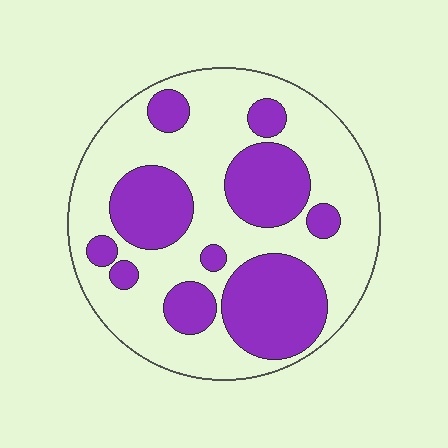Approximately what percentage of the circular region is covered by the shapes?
Approximately 35%.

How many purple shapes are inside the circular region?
10.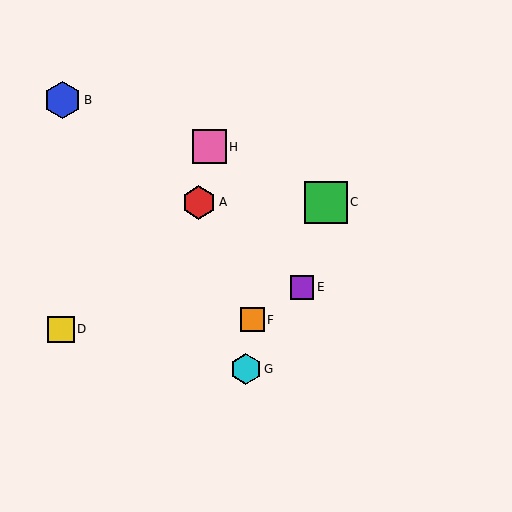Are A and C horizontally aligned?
Yes, both are at y≈202.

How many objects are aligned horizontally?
2 objects (A, C) are aligned horizontally.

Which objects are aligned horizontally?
Objects A, C are aligned horizontally.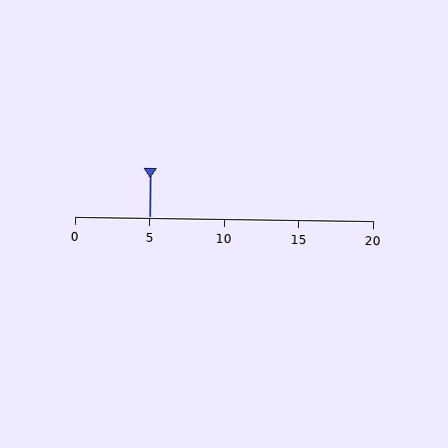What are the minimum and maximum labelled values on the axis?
The axis runs from 0 to 20.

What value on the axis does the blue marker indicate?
The marker indicates approximately 5.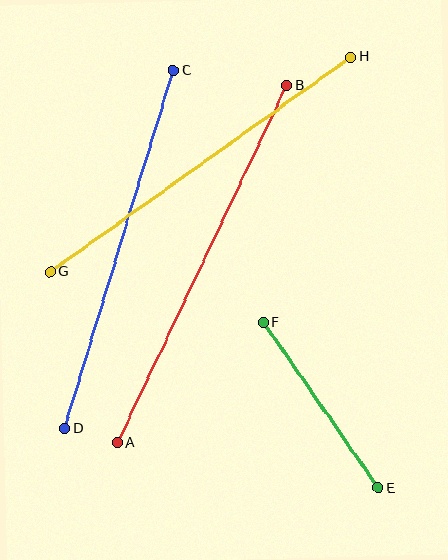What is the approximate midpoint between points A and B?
The midpoint is at approximately (202, 264) pixels.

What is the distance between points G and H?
The distance is approximately 370 pixels.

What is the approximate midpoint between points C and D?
The midpoint is at approximately (119, 250) pixels.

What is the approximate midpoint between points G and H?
The midpoint is at approximately (201, 164) pixels.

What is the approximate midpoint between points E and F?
The midpoint is at approximately (321, 405) pixels.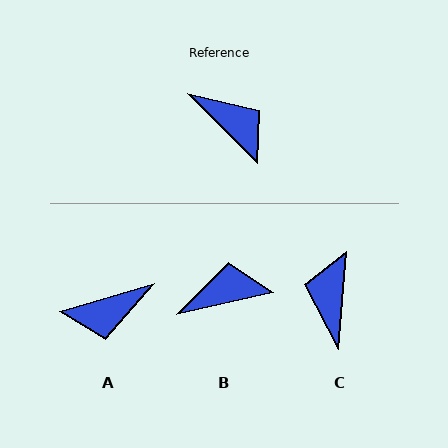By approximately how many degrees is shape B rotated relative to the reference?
Approximately 58 degrees counter-clockwise.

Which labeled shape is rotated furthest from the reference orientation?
C, about 130 degrees away.